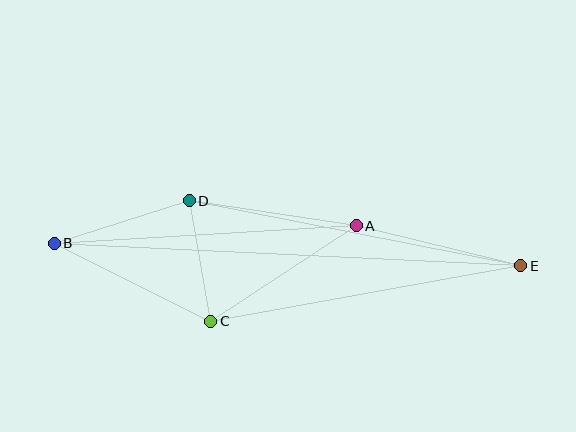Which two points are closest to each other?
Points C and D are closest to each other.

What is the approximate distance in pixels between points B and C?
The distance between B and C is approximately 175 pixels.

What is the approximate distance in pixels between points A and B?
The distance between A and B is approximately 303 pixels.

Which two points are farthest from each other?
Points B and E are farthest from each other.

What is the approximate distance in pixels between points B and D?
The distance between B and D is approximately 142 pixels.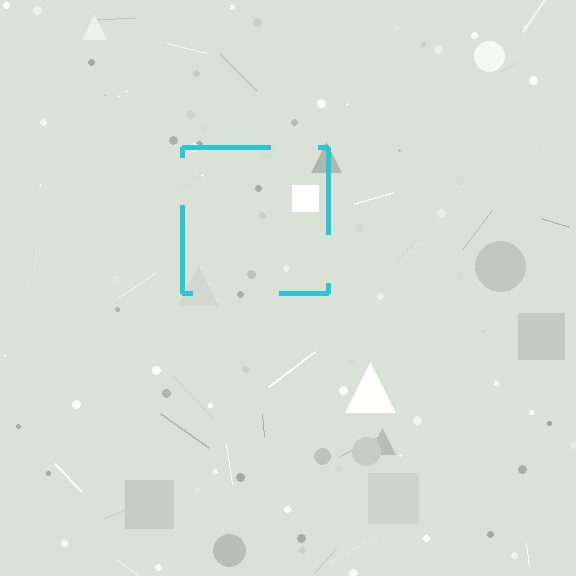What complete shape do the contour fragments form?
The contour fragments form a square.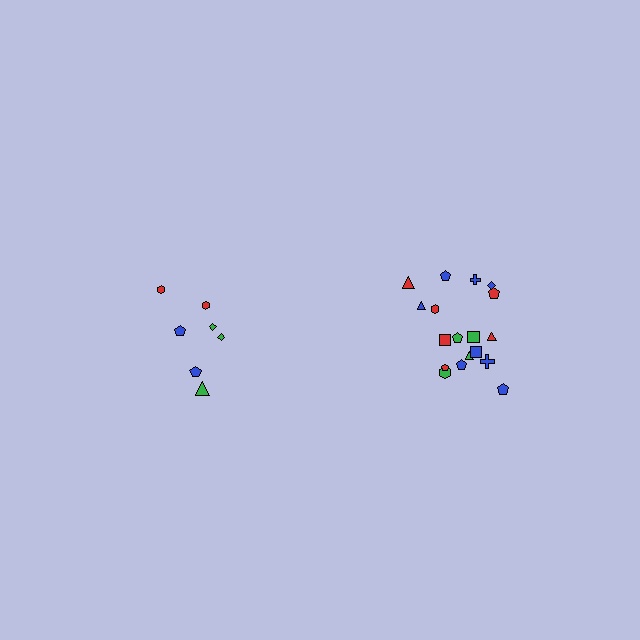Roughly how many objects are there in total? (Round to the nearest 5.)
Roughly 25 objects in total.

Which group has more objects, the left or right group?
The right group.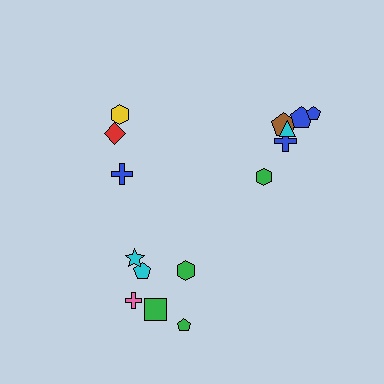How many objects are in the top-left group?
There are 3 objects.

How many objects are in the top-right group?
There are 6 objects.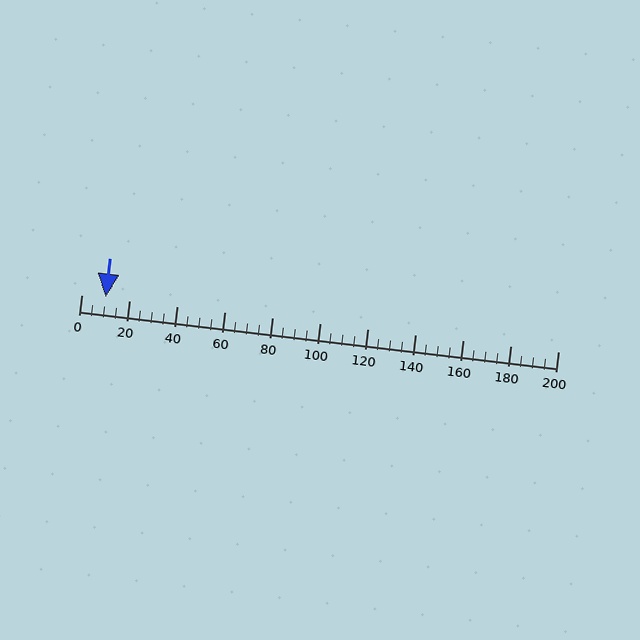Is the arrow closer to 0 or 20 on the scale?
The arrow is closer to 20.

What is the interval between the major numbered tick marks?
The major tick marks are spaced 20 units apart.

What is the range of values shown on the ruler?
The ruler shows values from 0 to 200.